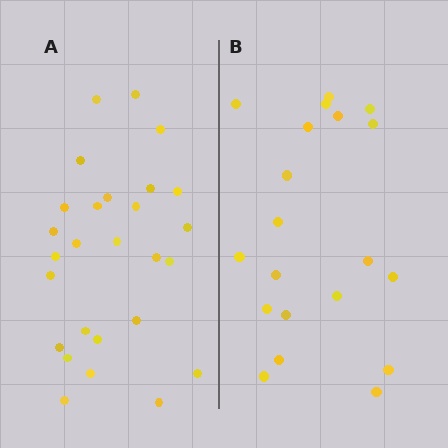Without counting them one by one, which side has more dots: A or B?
Region A (the left region) has more dots.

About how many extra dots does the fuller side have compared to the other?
Region A has roughly 8 or so more dots than region B.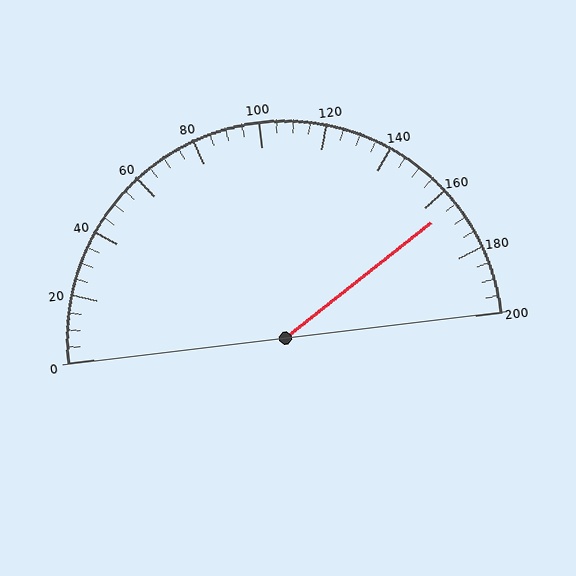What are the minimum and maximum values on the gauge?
The gauge ranges from 0 to 200.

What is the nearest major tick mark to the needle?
The nearest major tick mark is 160.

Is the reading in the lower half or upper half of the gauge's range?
The reading is in the upper half of the range (0 to 200).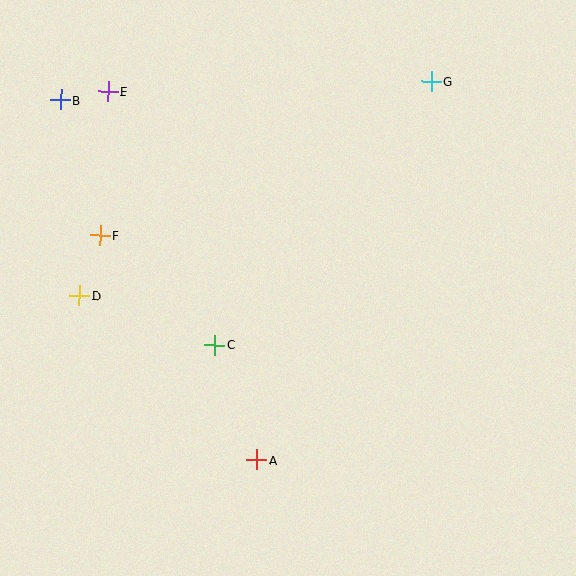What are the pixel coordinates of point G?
Point G is at (431, 82).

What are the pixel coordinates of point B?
Point B is at (61, 100).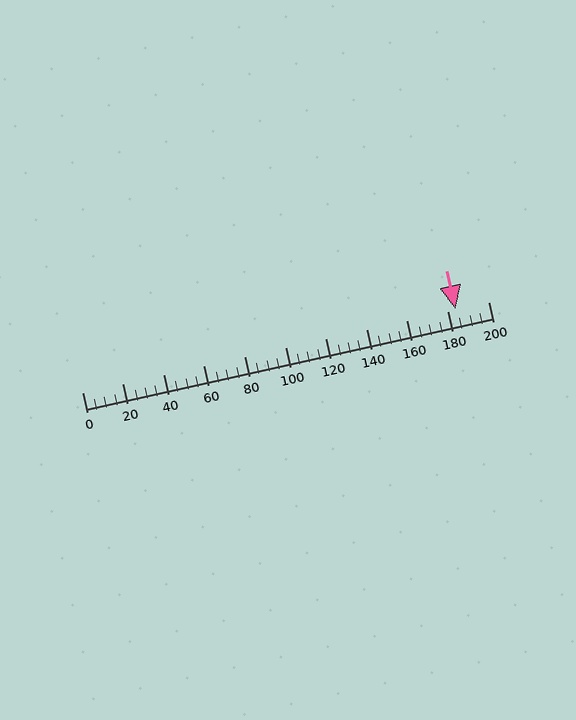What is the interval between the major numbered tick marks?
The major tick marks are spaced 20 units apart.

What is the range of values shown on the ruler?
The ruler shows values from 0 to 200.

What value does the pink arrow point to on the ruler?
The pink arrow points to approximately 184.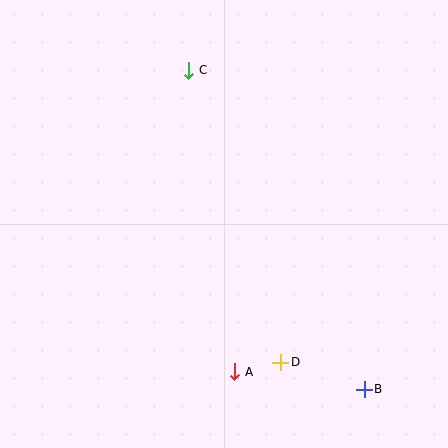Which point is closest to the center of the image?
Point A at (235, 372) is closest to the center.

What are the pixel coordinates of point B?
Point B is at (364, 389).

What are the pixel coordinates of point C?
Point C is at (189, 70).